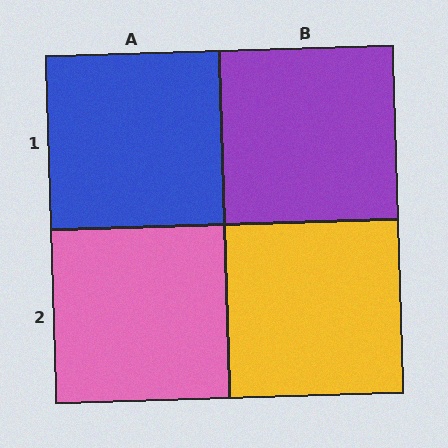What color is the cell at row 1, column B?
Purple.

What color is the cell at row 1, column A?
Blue.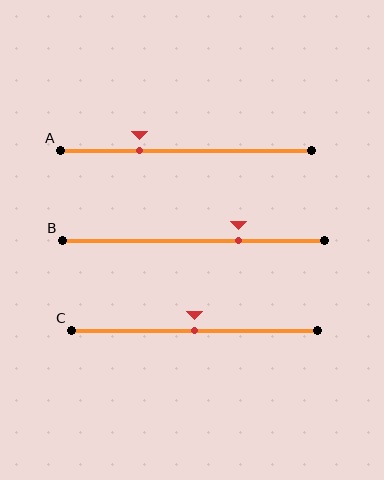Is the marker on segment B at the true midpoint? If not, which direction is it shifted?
No, the marker on segment B is shifted to the right by about 17% of the segment length.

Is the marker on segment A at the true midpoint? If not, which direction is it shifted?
No, the marker on segment A is shifted to the left by about 19% of the segment length.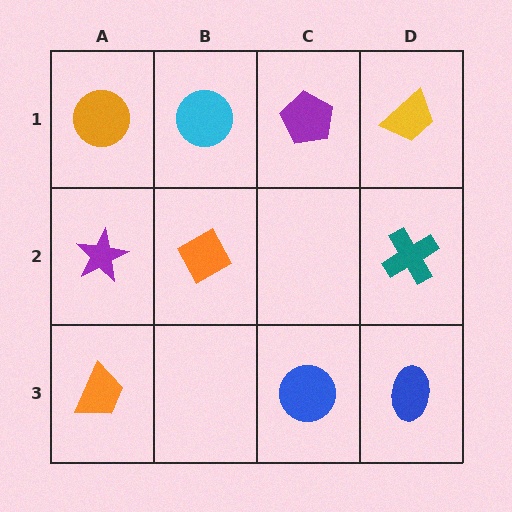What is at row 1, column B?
A cyan circle.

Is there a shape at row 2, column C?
No, that cell is empty.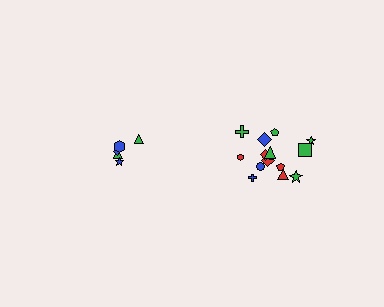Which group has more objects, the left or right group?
The right group.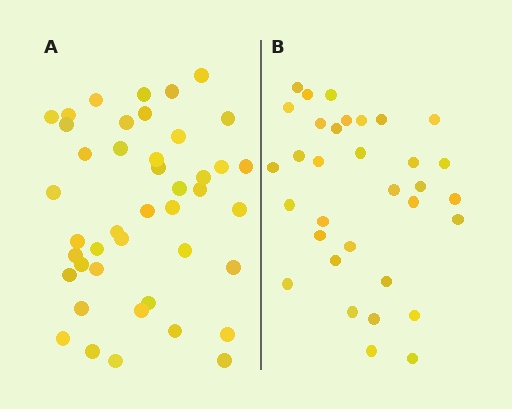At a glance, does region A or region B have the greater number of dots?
Region A (the left region) has more dots.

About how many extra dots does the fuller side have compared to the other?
Region A has roughly 10 or so more dots than region B.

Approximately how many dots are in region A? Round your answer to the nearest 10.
About 40 dots. (The exact count is 43, which rounds to 40.)